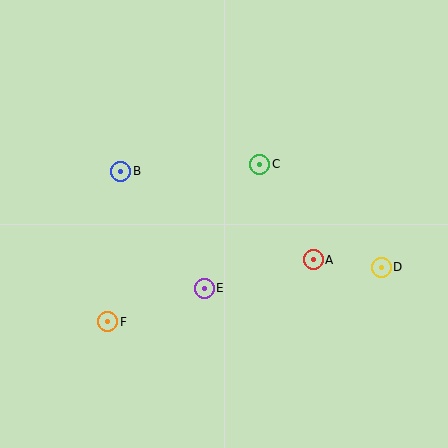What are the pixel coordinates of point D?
Point D is at (381, 267).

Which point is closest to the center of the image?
Point E at (204, 288) is closest to the center.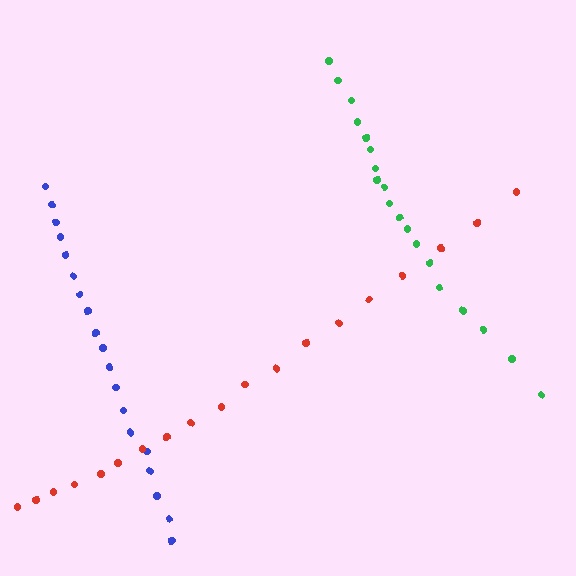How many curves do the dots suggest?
There are 3 distinct paths.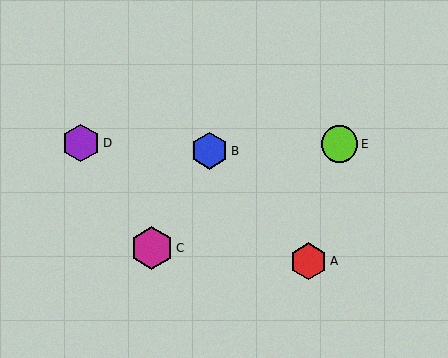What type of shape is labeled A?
Shape A is a red hexagon.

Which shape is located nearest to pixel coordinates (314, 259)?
The red hexagon (labeled A) at (308, 261) is nearest to that location.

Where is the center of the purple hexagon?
The center of the purple hexagon is at (81, 143).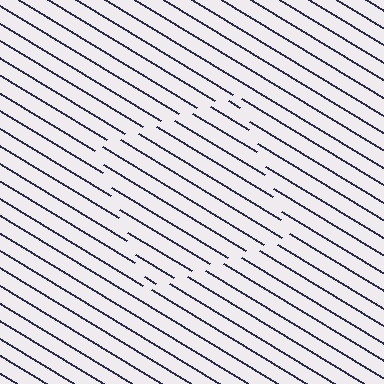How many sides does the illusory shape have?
4 sides — the line-ends trace a square.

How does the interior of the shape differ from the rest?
The interior of the shape contains the same grating, shifted by half a period — the contour is defined by the phase discontinuity where line-ends from the inner and outer gratings abut.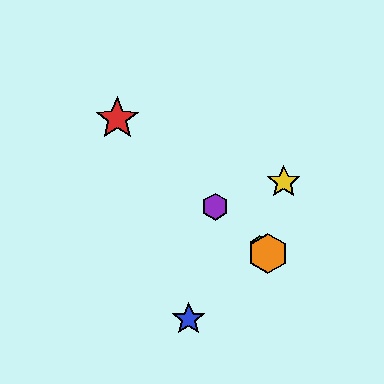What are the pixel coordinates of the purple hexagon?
The purple hexagon is at (215, 207).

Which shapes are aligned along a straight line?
The red star, the green hexagon, the purple hexagon, the orange hexagon are aligned along a straight line.